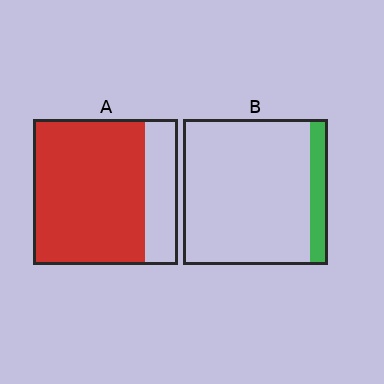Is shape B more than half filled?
No.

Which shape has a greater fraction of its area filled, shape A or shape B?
Shape A.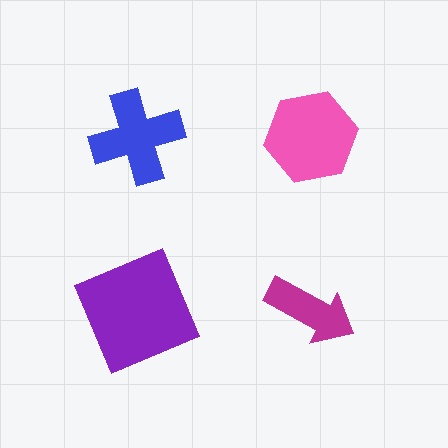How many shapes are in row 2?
2 shapes.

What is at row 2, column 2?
A magenta arrow.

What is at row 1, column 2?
A pink hexagon.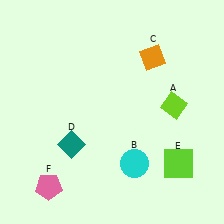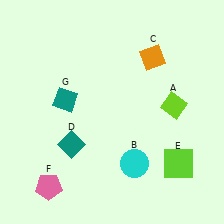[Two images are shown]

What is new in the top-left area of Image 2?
A teal diamond (G) was added in the top-left area of Image 2.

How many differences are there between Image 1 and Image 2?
There is 1 difference between the two images.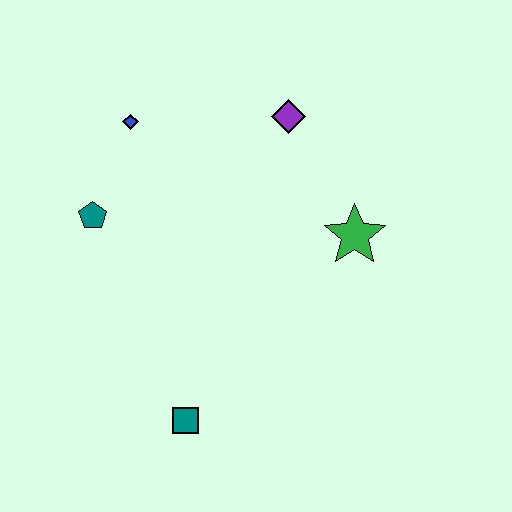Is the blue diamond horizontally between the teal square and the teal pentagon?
Yes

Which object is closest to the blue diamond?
The teal pentagon is closest to the blue diamond.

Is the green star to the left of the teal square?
No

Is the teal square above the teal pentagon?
No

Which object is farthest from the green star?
The teal pentagon is farthest from the green star.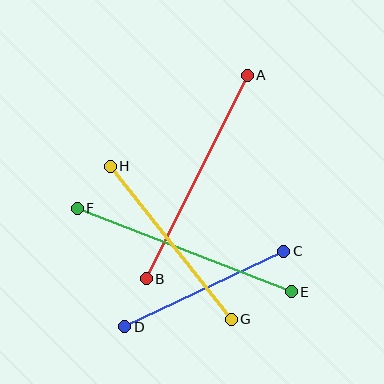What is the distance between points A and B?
The distance is approximately 227 pixels.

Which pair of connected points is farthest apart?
Points E and F are farthest apart.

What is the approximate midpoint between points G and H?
The midpoint is at approximately (171, 243) pixels.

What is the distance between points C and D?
The distance is approximately 176 pixels.